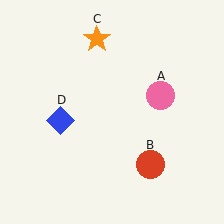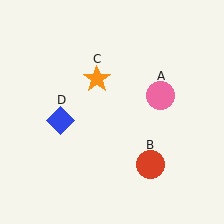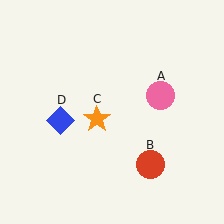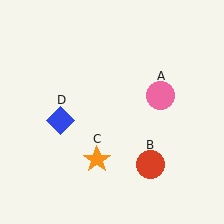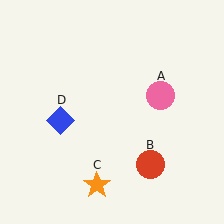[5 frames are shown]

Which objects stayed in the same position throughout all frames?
Pink circle (object A) and red circle (object B) and blue diamond (object D) remained stationary.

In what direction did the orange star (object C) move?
The orange star (object C) moved down.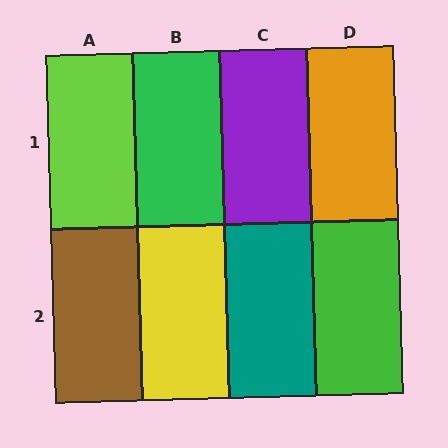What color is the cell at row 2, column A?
Brown.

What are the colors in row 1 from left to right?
Lime, green, purple, orange.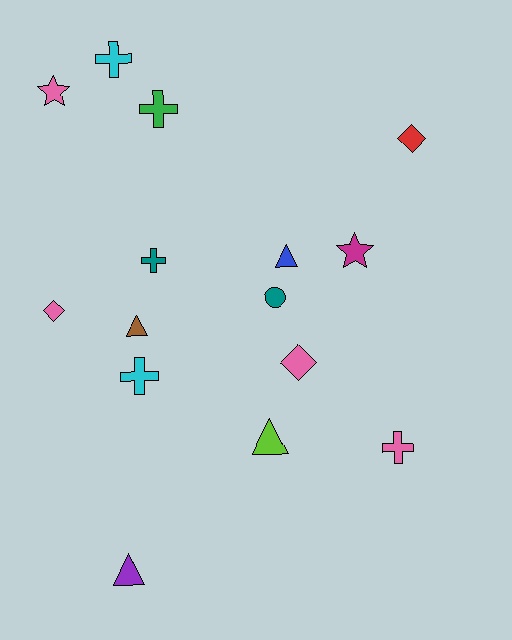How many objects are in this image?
There are 15 objects.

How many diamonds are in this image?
There are 3 diamonds.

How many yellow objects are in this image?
There are no yellow objects.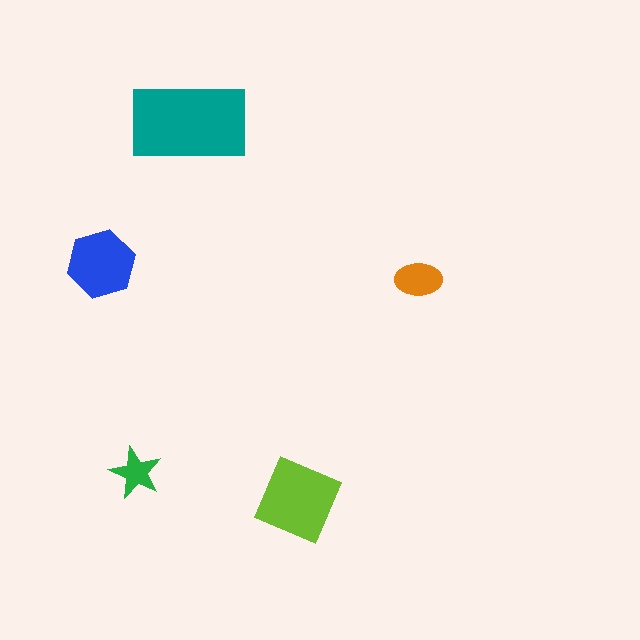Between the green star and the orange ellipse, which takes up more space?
The orange ellipse.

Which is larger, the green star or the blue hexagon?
The blue hexagon.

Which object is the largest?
The teal rectangle.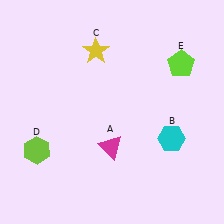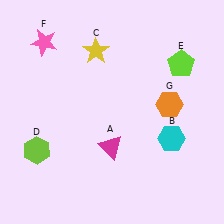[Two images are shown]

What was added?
A pink star (F), an orange hexagon (G) were added in Image 2.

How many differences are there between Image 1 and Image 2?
There are 2 differences between the two images.